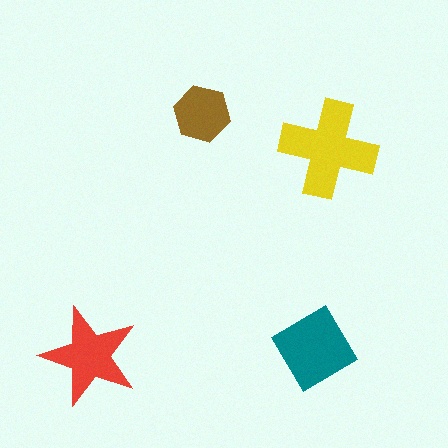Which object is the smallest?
The brown hexagon.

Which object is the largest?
The yellow cross.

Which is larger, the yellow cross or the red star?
The yellow cross.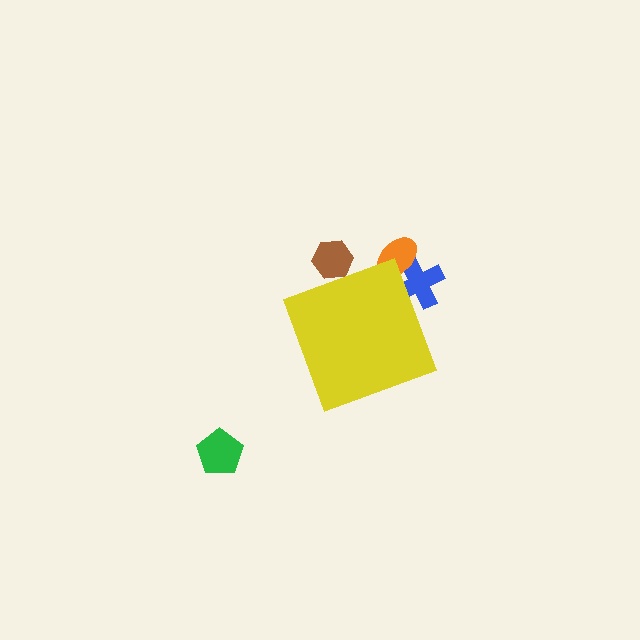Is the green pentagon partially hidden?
No, the green pentagon is fully visible.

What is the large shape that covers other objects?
A yellow diamond.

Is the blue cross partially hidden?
Yes, the blue cross is partially hidden behind the yellow diamond.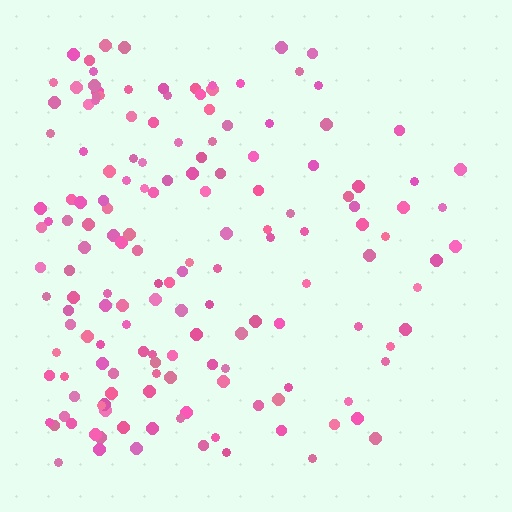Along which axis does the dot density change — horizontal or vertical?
Horizontal.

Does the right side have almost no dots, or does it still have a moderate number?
Still a moderate number, just noticeably fewer than the left.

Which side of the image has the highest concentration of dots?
The left.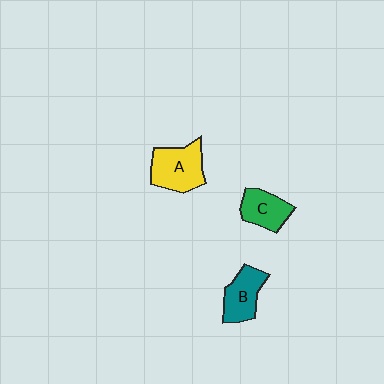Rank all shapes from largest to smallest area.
From largest to smallest: A (yellow), B (teal), C (green).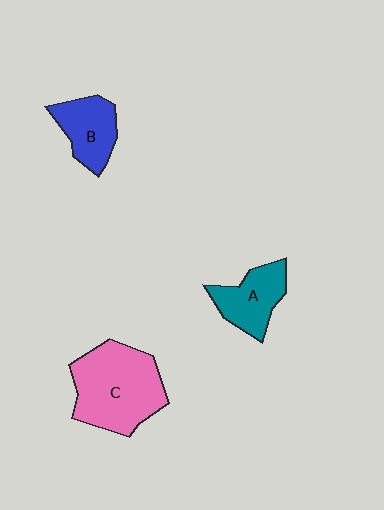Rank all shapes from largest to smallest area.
From largest to smallest: C (pink), A (teal), B (blue).